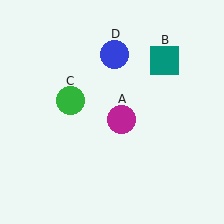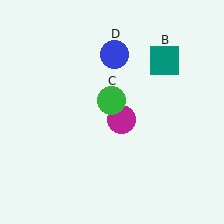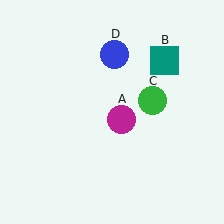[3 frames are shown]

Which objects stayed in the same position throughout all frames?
Magenta circle (object A) and teal square (object B) and blue circle (object D) remained stationary.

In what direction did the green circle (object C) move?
The green circle (object C) moved right.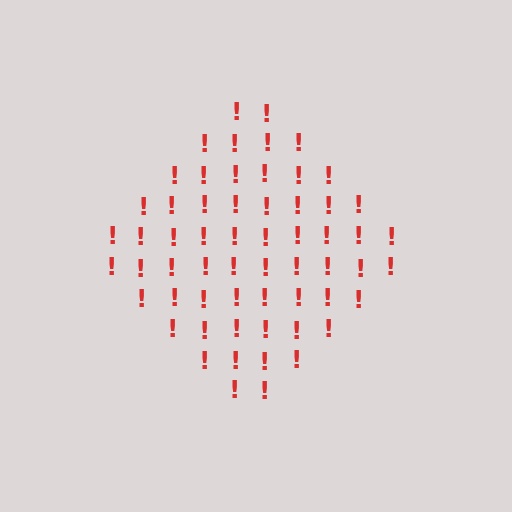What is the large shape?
The large shape is a diamond.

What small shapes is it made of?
It is made of small exclamation marks.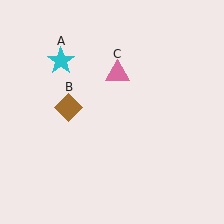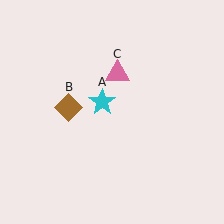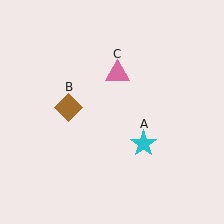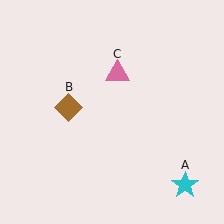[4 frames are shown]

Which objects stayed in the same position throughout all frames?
Brown diamond (object B) and pink triangle (object C) remained stationary.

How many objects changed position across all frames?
1 object changed position: cyan star (object A).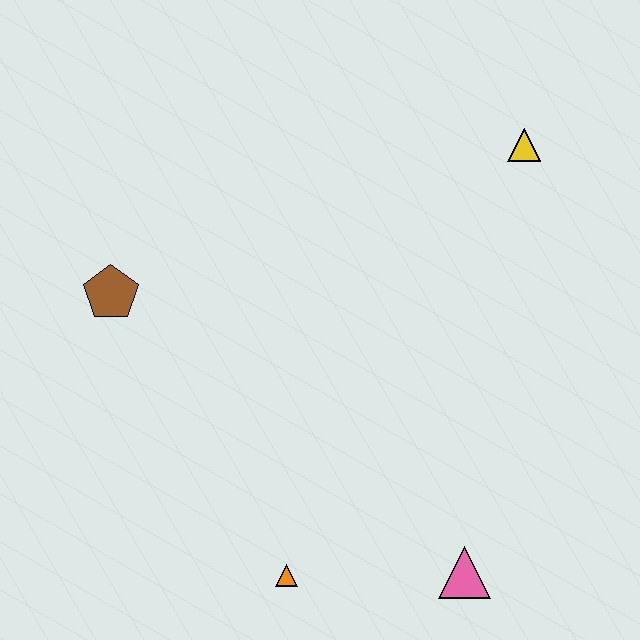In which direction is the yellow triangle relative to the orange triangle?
The yellow triangle is above the orange triangle.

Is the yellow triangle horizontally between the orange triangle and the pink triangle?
No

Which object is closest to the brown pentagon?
The orange triangle is closest to the brown pentagon.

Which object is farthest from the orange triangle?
The yellow triangle is farthest from the orange triangle.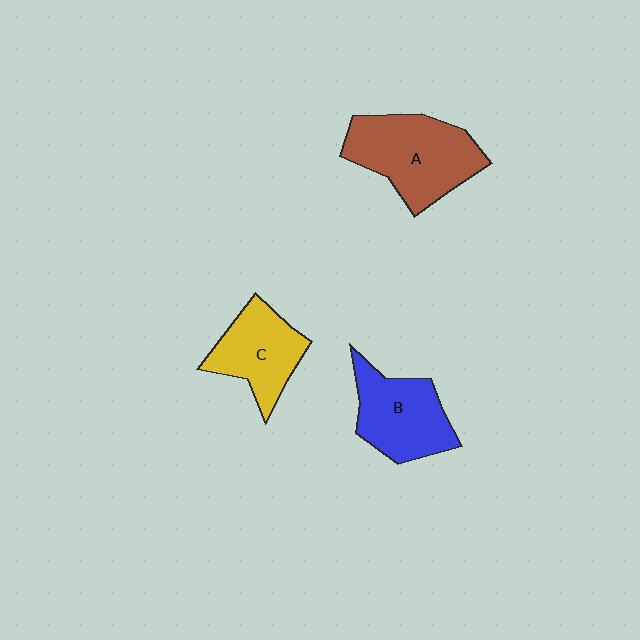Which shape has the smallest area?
Shape C (yellow).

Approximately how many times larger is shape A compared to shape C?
Approximately 1.4 times.